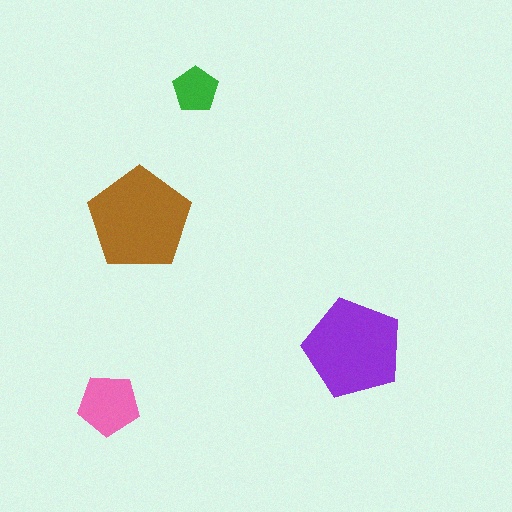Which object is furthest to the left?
The pink pentagon is leftmost.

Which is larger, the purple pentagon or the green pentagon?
The purple one.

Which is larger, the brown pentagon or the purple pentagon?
The brown one.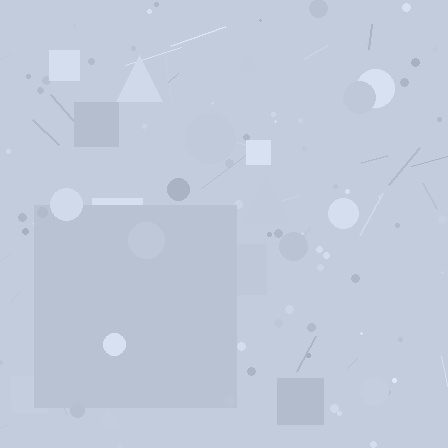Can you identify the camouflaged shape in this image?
The camouflaged shape is a square.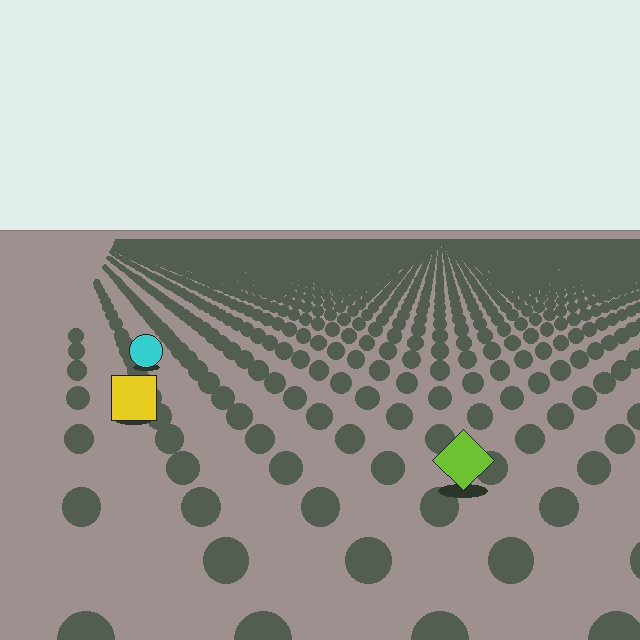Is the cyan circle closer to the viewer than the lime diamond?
No. The lime diamond is closer — you can tell from the texture gradient: the ground texture is coarser near it.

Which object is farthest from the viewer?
The cyan circle is farthest from the viewer. It appears smaller and the ground texture around it is denser.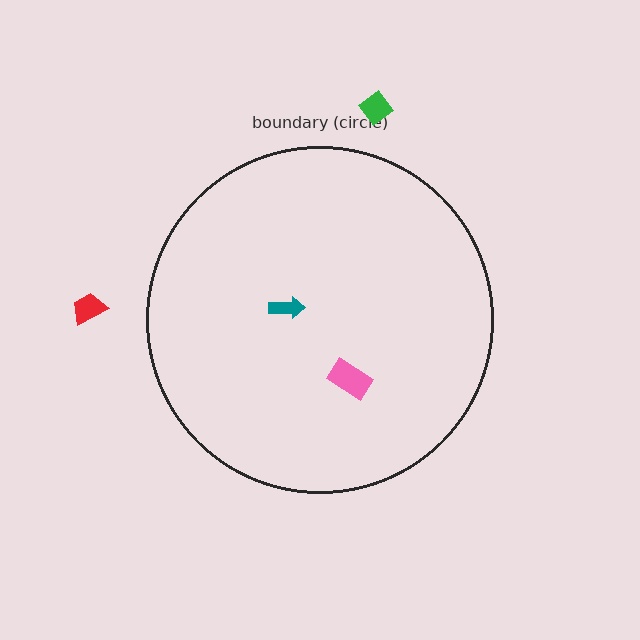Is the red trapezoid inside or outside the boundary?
Outside.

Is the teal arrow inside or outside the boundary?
Inside.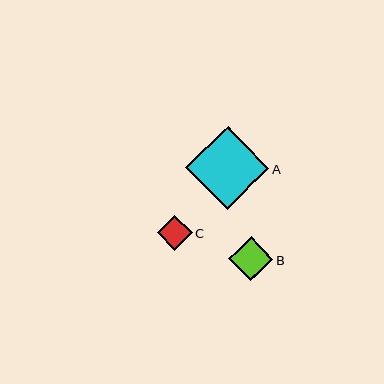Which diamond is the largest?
Diamond A is the largest with a size of approximately 83 pixels.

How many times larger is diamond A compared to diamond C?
Diamond A is approximately 2.3 times the size of diamond C.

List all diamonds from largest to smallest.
From largest to smallest: A, B, C.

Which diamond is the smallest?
Diamond C is the smallest with a size of approximately 35 pixels.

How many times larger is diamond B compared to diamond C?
Diamond B is approximately 1.2 times the size of diamond C.